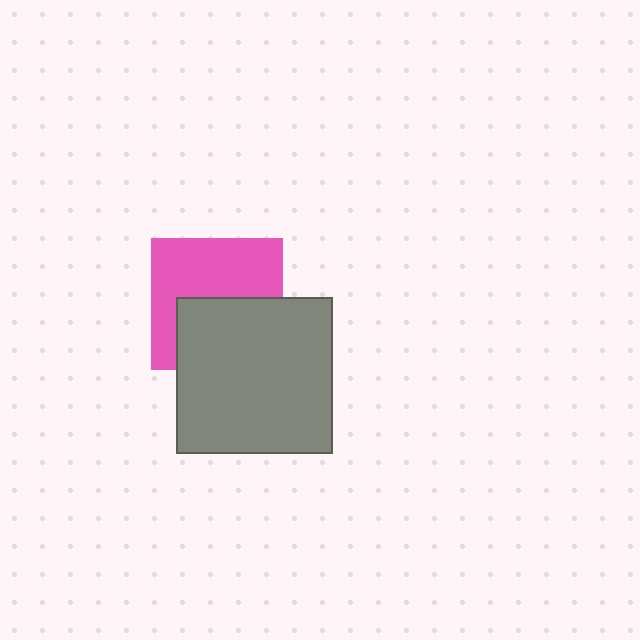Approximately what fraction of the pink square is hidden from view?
Roughly 45% of the pink square is hidden behind the gray square.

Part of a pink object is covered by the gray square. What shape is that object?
It is a square.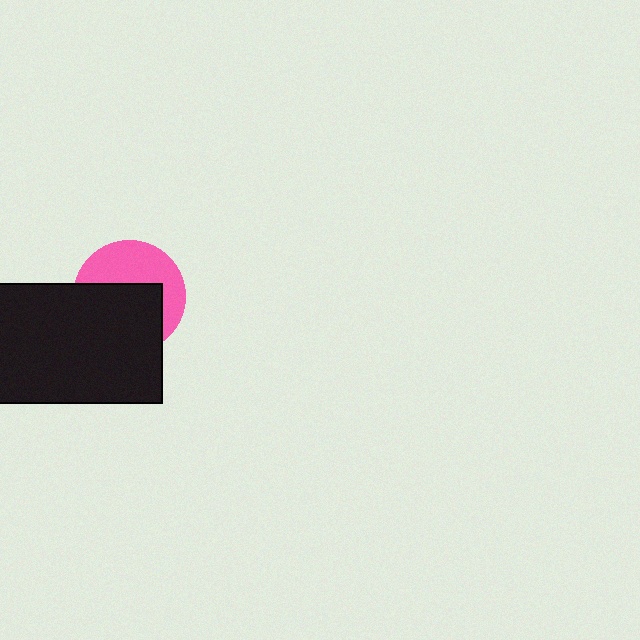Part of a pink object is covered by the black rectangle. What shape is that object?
It is a circle.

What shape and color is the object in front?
The object in front is a black rectangle.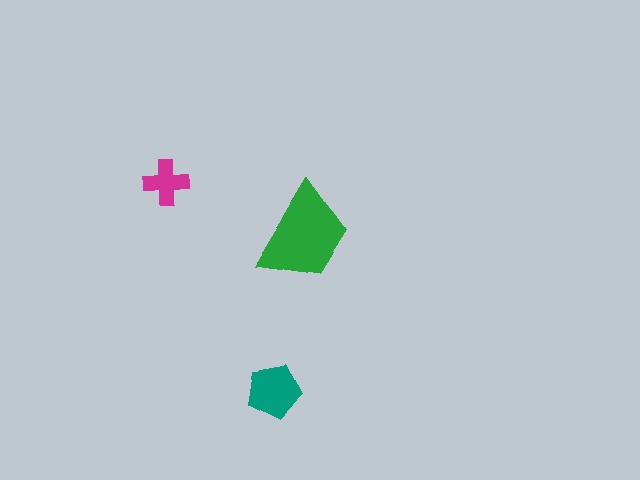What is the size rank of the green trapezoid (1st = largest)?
1st.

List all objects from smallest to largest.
The magenta cross, the teal pentagon, the green trapezoid.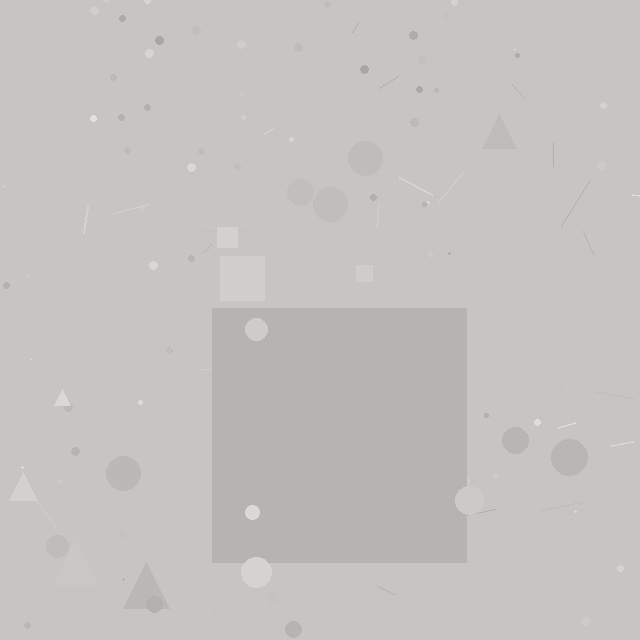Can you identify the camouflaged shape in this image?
The camouflaged shape is a square.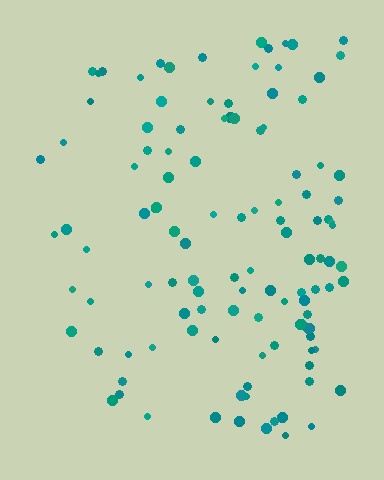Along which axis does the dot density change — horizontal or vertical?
Horizontal.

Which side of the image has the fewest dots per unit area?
The left.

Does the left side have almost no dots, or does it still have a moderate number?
Still a moderate number, just noticeably fewer than the right.